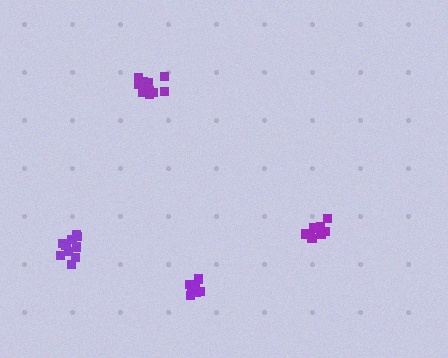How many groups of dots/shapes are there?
There are 4 groups.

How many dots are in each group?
Group 1: 10 dots, Group 2: 12 dots, Group 3: 8 dots, Group 4: 11 dots (41 total).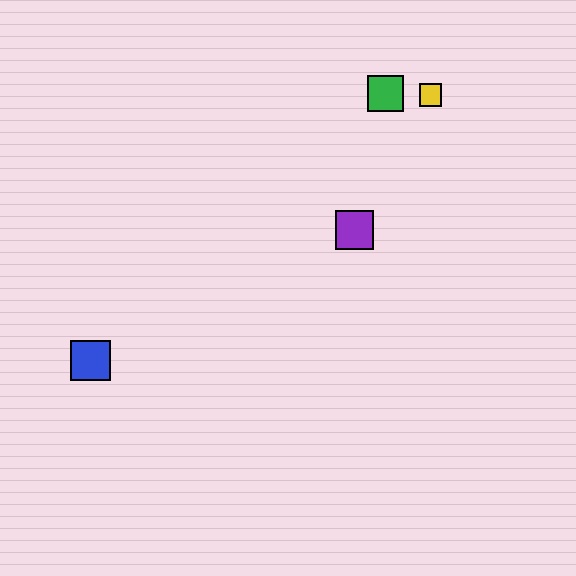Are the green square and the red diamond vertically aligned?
Yes, both are at x≈386.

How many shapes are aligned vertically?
2 shapes (the red diamond, the green square) are aligned vertically.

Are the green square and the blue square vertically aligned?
No, the green square is at x≈386 and the blue square is at x≈91.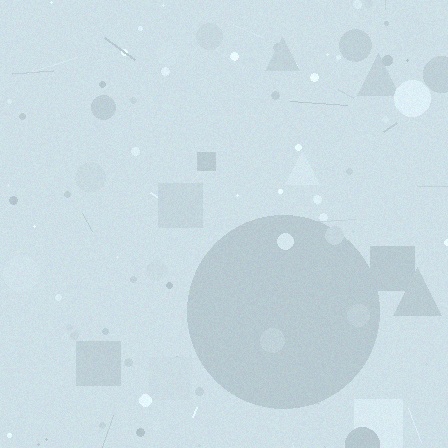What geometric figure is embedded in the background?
A circle is embedded in the background.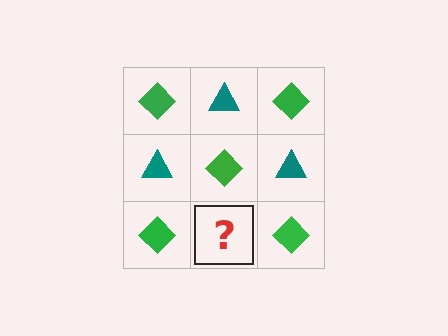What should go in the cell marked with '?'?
The missing cell should contain a teal triangle.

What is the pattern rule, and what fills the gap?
The rule is that it alternates green diamond and teal triangle in a checkerboard pattern. The gap should be filled with a teal triangle.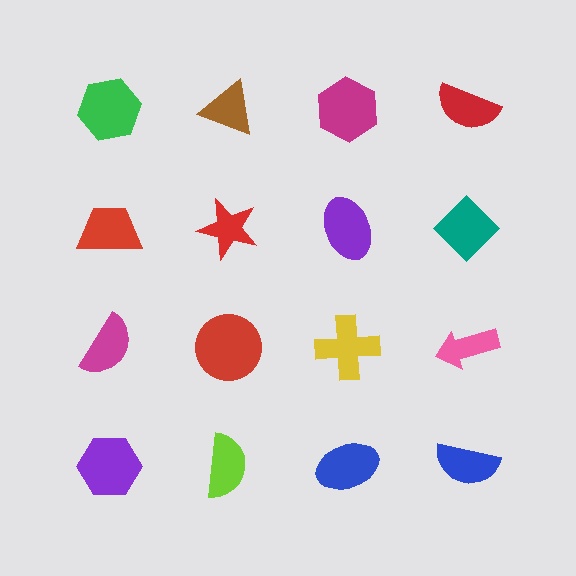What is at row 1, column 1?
A green hexagon.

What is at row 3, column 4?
A pink arrow.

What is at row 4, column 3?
A blue ellipse.